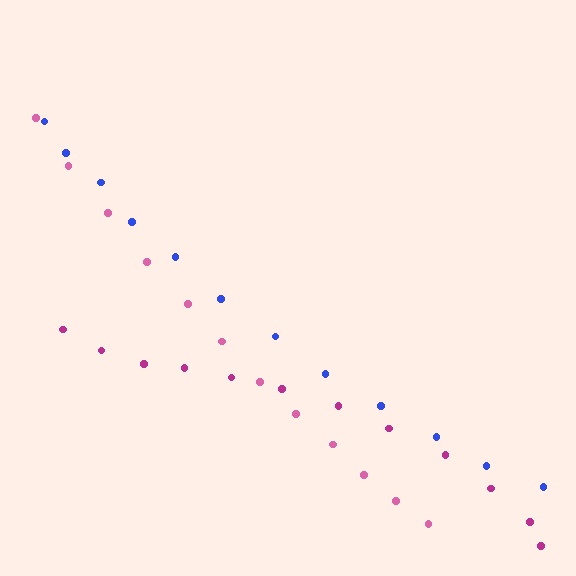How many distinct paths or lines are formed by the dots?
There are 3 distinct paths.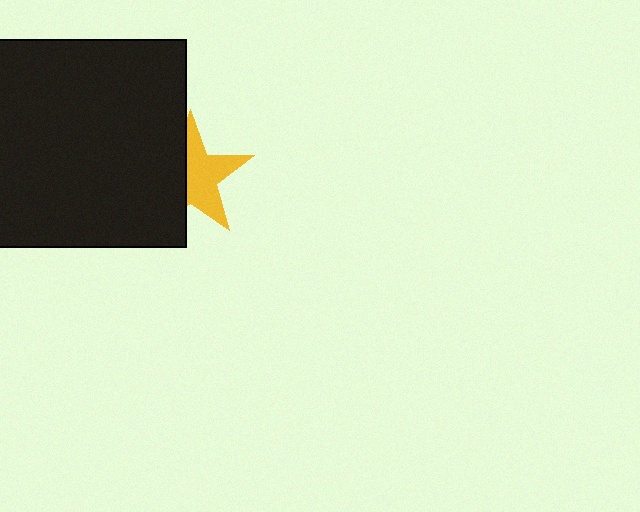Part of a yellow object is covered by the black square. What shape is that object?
It is a star.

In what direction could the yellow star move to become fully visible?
The yellow star could move right. That would shift it out from behind the black square entirely.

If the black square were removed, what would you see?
You would see the complete yellow star.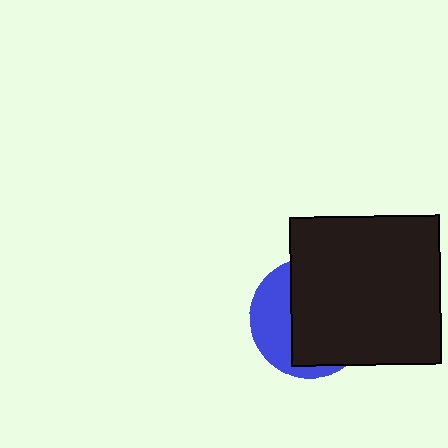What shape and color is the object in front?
The object in front is a black square.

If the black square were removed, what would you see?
You would see the complete blue circle.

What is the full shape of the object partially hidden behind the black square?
The partially hidden object is a blue circle.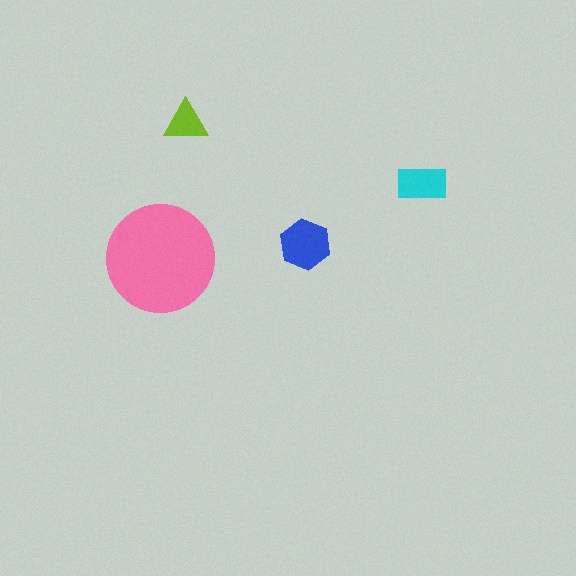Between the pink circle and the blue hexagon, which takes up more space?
The pink circle.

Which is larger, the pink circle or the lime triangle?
The pink circle.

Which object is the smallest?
The lime triangle.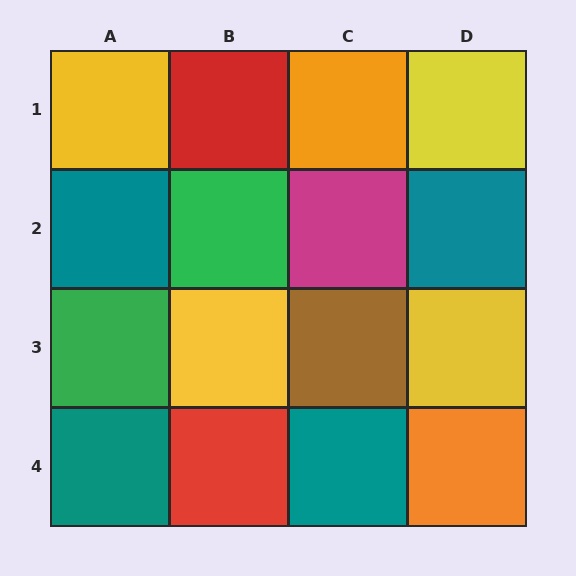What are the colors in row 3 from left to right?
Green, yellow, brown, yellow.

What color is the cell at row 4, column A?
Teal.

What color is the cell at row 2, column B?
Green.